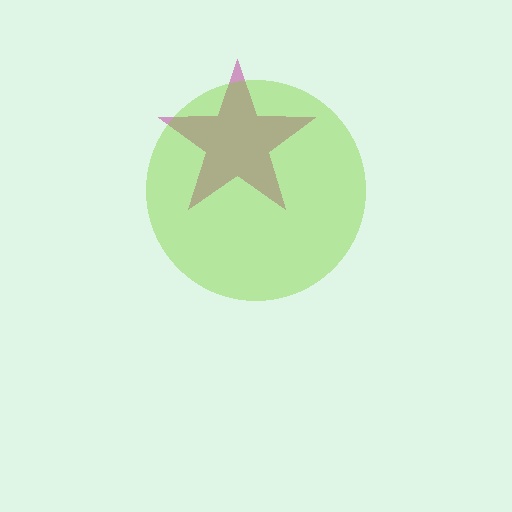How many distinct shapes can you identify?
There are 2 distinct shapes: a magenta star, a lime circle.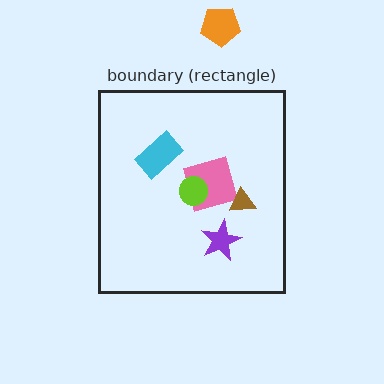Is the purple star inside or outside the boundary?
Inside.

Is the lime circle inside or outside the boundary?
Inside.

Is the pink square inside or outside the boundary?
Inside.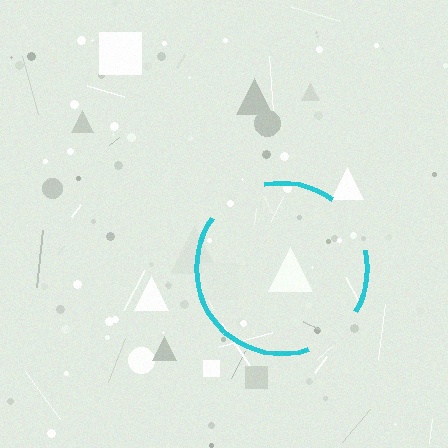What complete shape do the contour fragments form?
The contour fragments form a circle.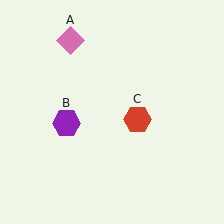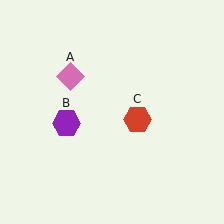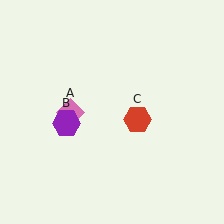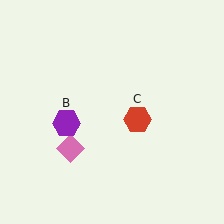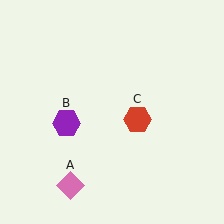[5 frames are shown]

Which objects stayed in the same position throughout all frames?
Purple hexagon (object B) and red hexagon (object C) remained stationary.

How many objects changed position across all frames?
1 object changed position: pink diamond (object A).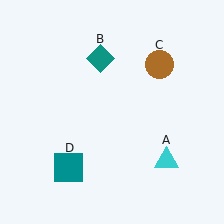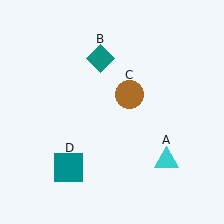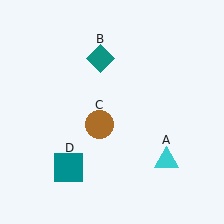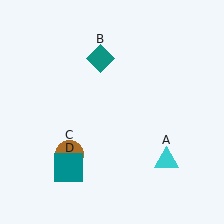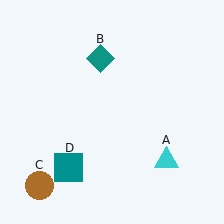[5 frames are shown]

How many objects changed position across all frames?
1 object changed position: brown circle (object C).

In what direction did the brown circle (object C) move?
The brown circle (object C) moved down and to the left.